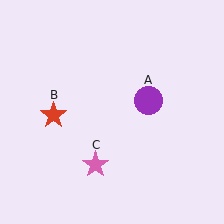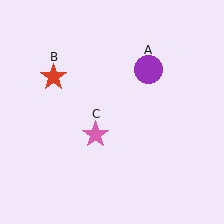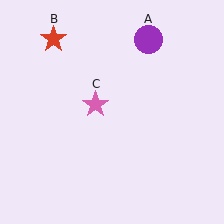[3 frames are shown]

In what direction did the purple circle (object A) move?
The purple circle (object A) moved up.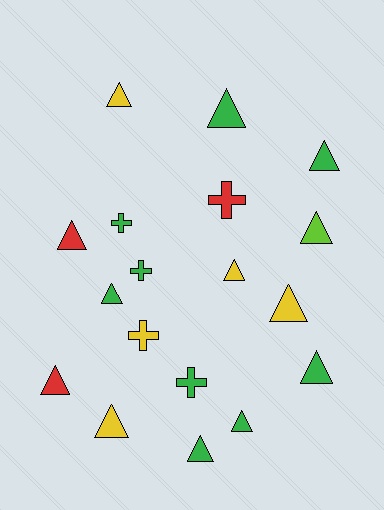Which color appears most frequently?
Green, with 9 objects.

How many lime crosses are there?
There are no lime crosses.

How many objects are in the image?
There are 18 objects.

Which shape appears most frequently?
Triangle, with 13 objects.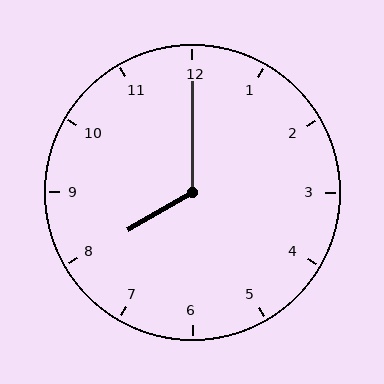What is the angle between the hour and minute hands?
Approximately 120 degrees.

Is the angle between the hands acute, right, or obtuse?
It is obtuse.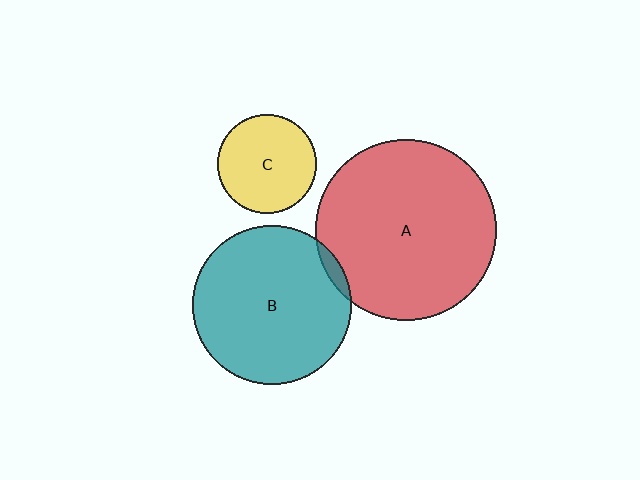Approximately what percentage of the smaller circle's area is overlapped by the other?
Approximately 5%.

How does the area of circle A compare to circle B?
Approximately 1.3 times.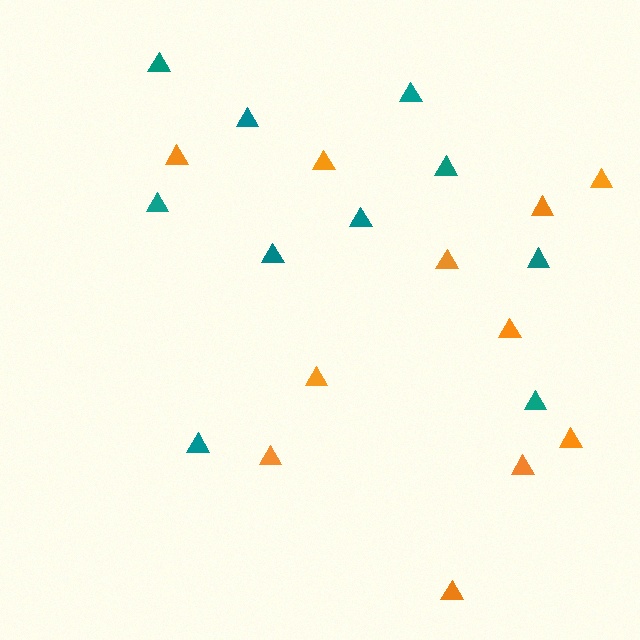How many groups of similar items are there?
There are 2 groups: one group of orange triangles (11) and one group of teal triangles (10).